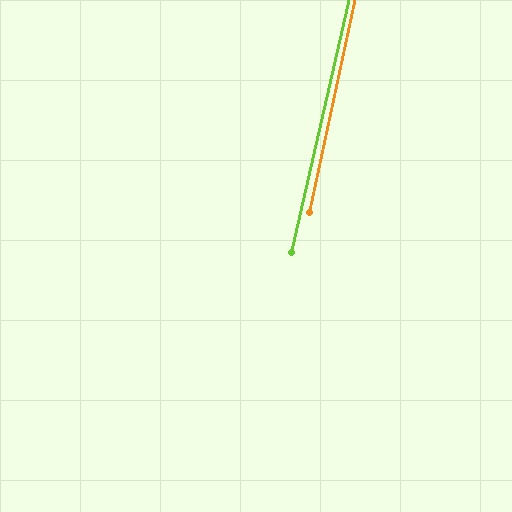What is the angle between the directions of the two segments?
Approximately 1 degree.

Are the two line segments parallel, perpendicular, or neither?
Parallel — their directions differ by only 1.0°.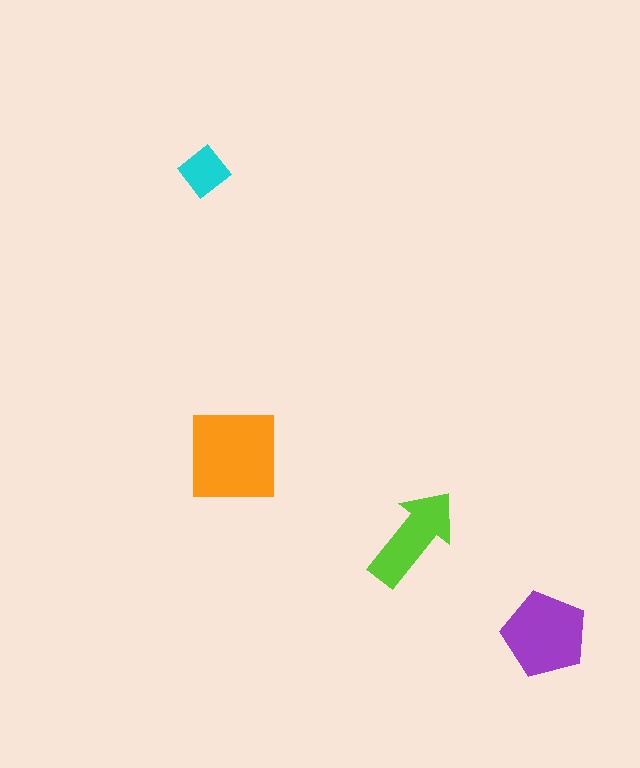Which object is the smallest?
The cyan diamond.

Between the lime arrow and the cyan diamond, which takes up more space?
The lime arrow.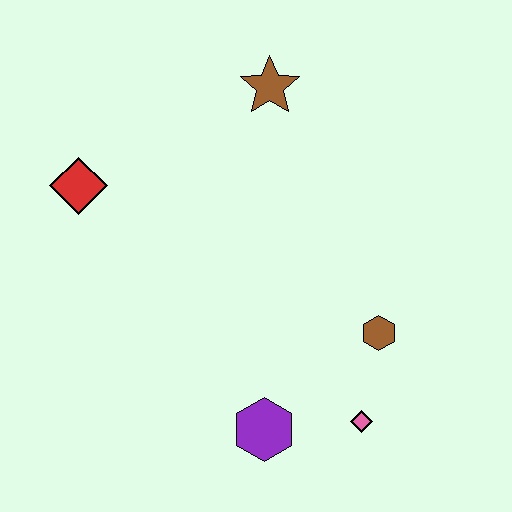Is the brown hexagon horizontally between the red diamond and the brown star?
No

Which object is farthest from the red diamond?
The pink diamond is farthest from the red diamond.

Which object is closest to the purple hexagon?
The pink diamond is closest to the purple hexagon.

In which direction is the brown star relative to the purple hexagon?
The brown star is above the purple hexagon.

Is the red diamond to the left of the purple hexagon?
Yes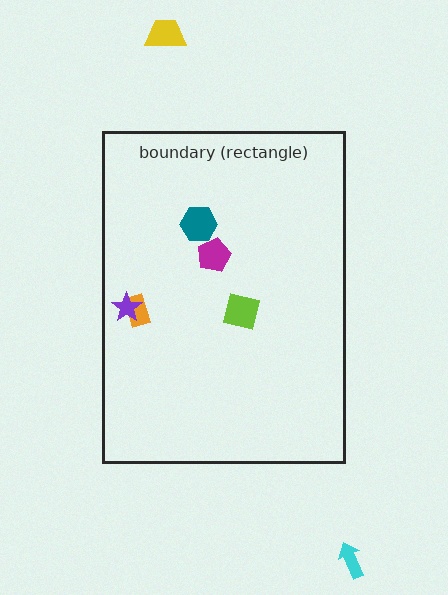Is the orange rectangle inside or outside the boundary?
Inside.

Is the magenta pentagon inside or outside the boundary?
Inside.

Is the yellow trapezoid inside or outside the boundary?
Outside.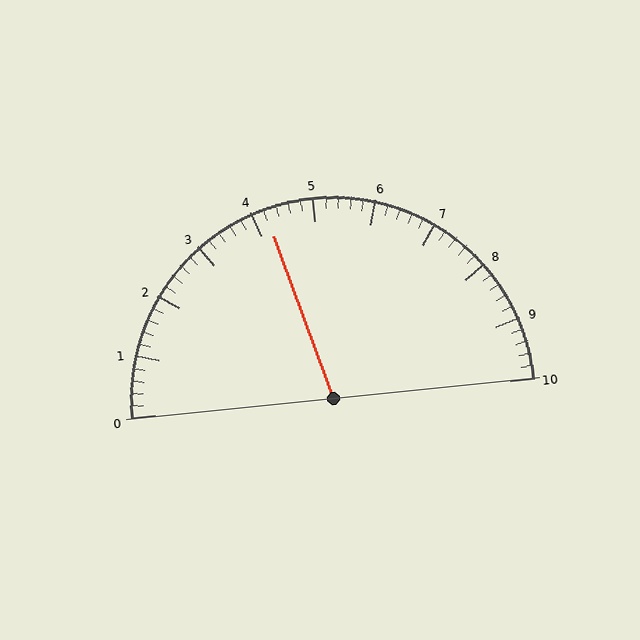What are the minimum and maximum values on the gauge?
The gauge ranges from 0 to 10.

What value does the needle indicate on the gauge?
The needle indicates approximately 4.2.